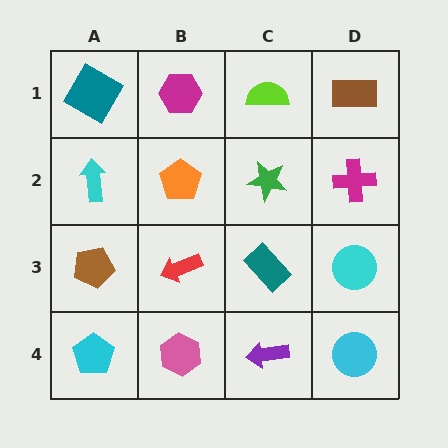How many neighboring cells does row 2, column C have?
4.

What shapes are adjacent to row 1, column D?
A magenta cross (row 2, column D), a lime semicircle (row 1, column C).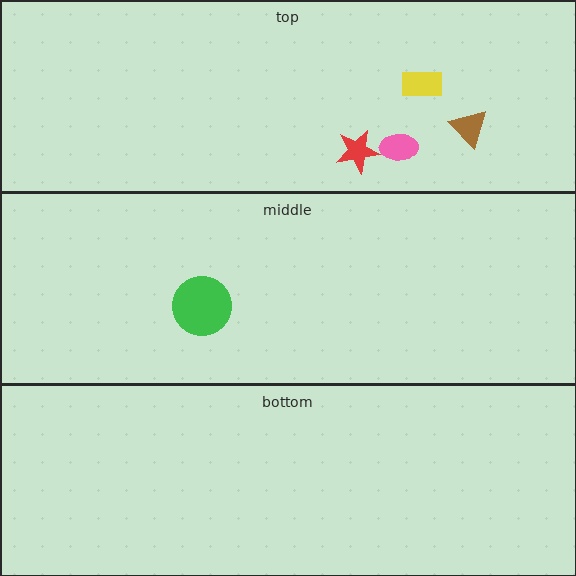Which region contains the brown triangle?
The top region.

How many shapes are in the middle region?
1.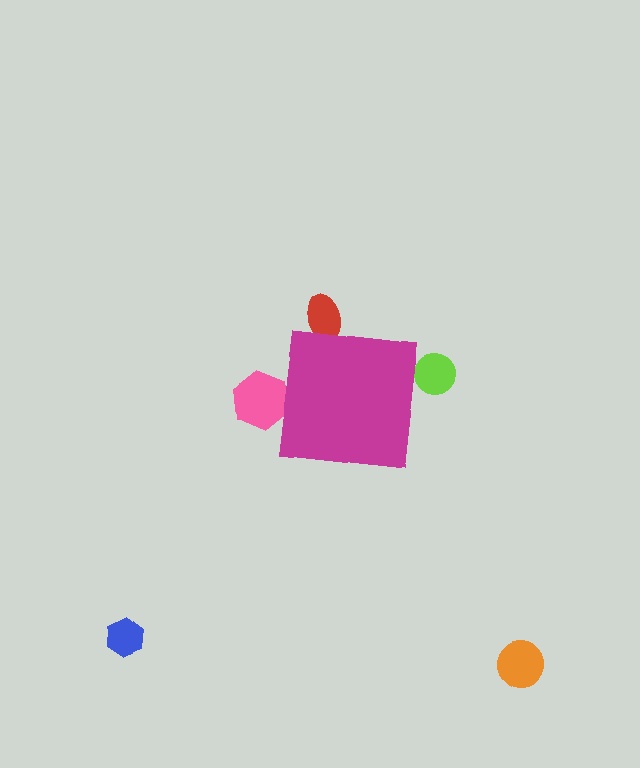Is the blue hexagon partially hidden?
No, the blue hexagon is fully visible.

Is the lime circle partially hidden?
Yes, the lime circle is partially hidden behind the magenta square.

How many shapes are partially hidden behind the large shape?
3 shapes are partially hidden.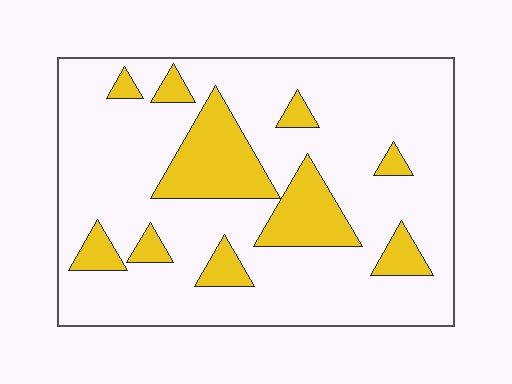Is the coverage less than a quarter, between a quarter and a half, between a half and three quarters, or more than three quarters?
Less than a quarter.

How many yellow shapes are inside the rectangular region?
10.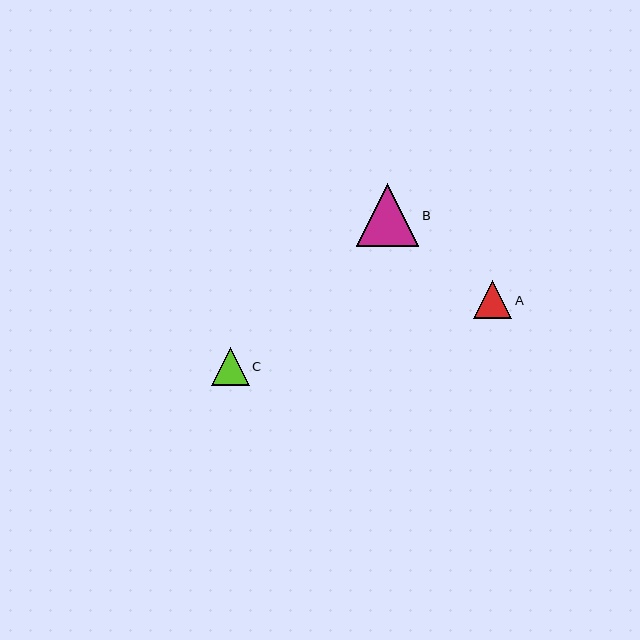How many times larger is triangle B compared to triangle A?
Triangle B is approximately 1.6 times the size of triangle A.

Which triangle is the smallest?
Triangle A is the smallest with a size of approximately 38 pixels.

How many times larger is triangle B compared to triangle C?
Triangle B is approximately 1.6 times the size of triangle C.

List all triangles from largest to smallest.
From largest to smallest: B, C, A.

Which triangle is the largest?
Triangle B is the largest with a size of approximately 63 pixels.